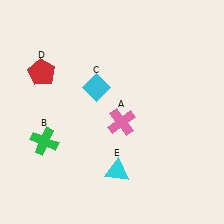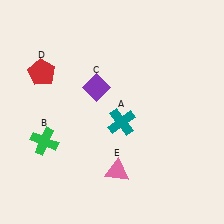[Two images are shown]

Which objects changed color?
A changed from pink to teal. C changed from cyan to purple. E changed from cyan to pink.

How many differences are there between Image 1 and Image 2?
There are 3 differences between the two images.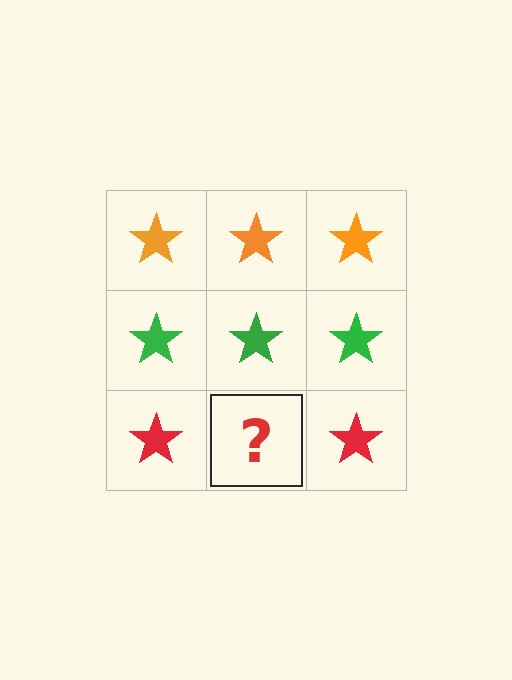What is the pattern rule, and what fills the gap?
The rule is that each row has a consistent color. The gap should be filled with a red star.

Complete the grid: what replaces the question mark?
The question mark should be replaced with a red star.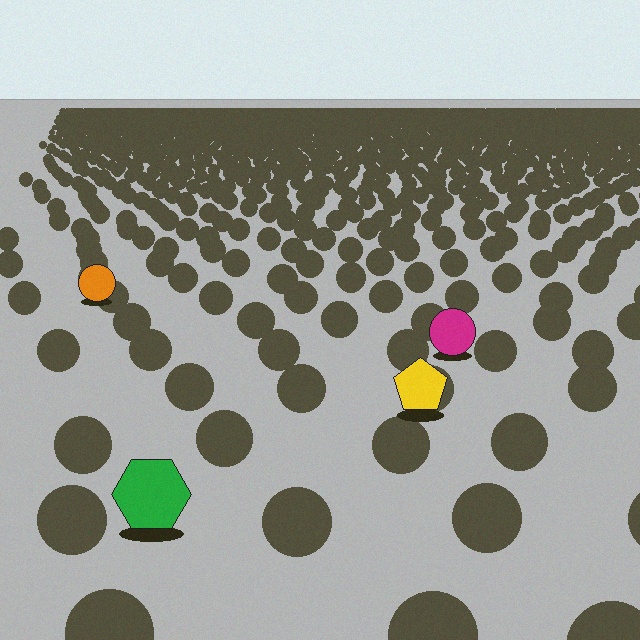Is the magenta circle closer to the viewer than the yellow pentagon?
No. The yellow pentagon is closer — you can tell from the texture gradient: the ground texture is coarser near it.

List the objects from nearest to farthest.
From nearest to farthest: the green hexagon, the yellow pentagon, the magenta circle, the orange circle.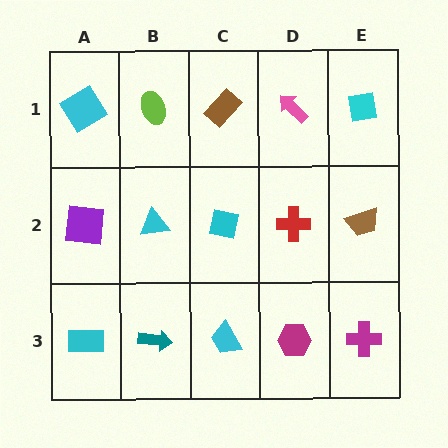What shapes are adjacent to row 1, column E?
A brown trapezoid (row 2, column E), a pink arrow (row 1, column D).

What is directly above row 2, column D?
A pink arrow.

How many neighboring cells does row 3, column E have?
2.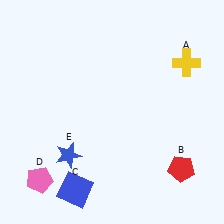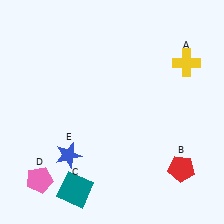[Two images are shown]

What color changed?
The square (C) changed from blue in Image 1 to teal in Image 2.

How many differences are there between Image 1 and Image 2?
There is 1 difference between the two images.